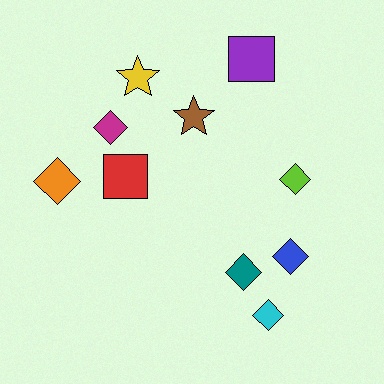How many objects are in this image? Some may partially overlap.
There are 10 objects.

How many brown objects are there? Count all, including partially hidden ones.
There is 1 brown object.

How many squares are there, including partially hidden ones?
There are 2 squares.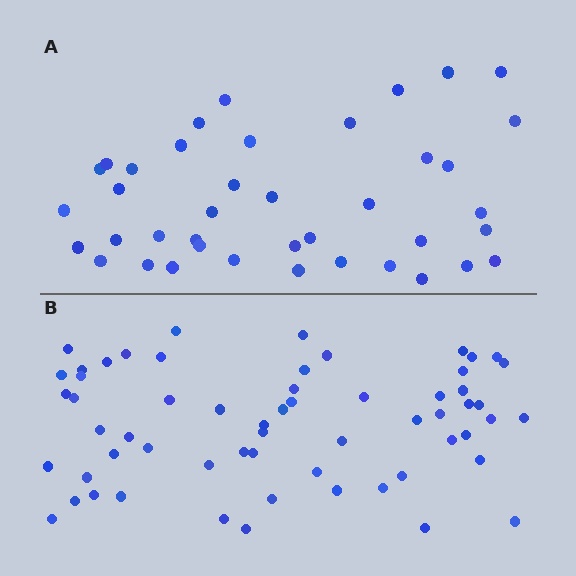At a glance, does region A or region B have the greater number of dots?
Region B (the bottom region) has more dots.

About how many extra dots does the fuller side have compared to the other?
Region B has approximately 20 more dots than region A.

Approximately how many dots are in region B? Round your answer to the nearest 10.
About 60 dots.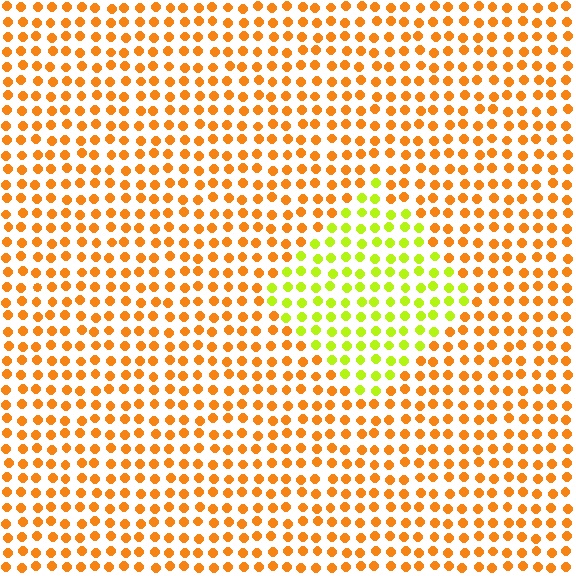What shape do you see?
I see a diamond.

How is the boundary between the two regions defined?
The boundary is defined purely by a slight shift in hue (about 48 degrees). Spacing, size, and orientation are identical on both sides.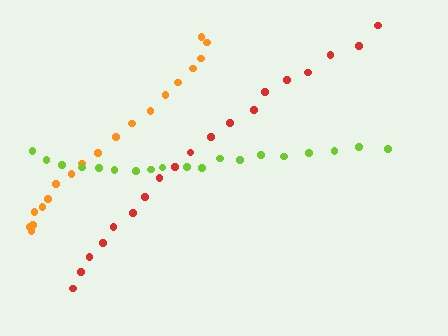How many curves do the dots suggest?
There are 3 distinct paths.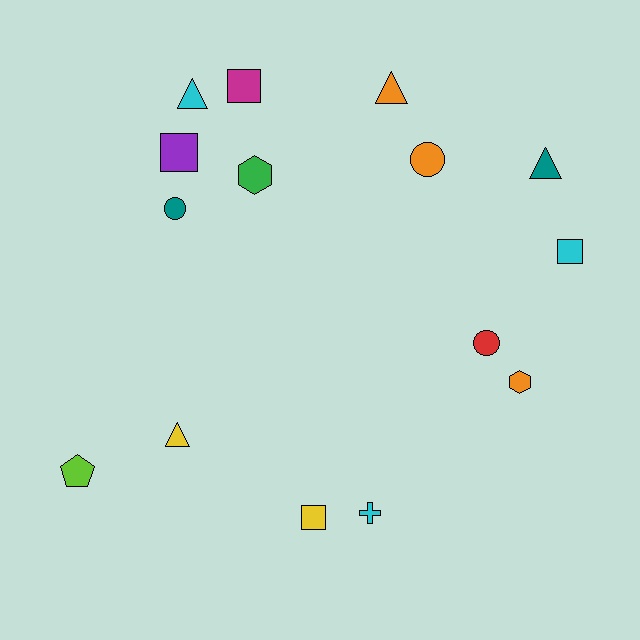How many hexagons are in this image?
There are 2 hexagons.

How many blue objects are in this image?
There are no blue objects.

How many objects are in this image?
There are 15 objects.